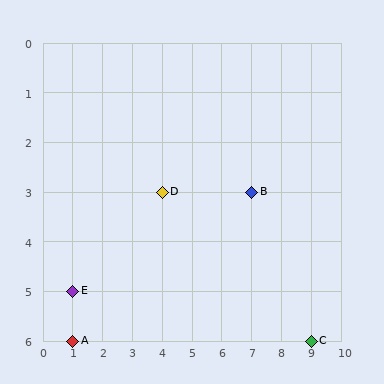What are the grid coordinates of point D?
Point D is at grid coordinates (4, 3).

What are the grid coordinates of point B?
Point B is at grid coordinates (7, 3).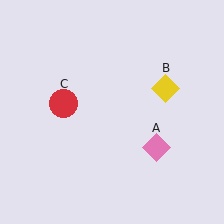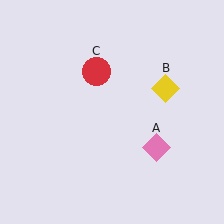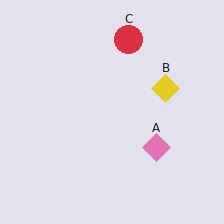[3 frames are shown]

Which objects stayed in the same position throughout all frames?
Pink diamond (object A) and yellow diamond (object B) remained stationary.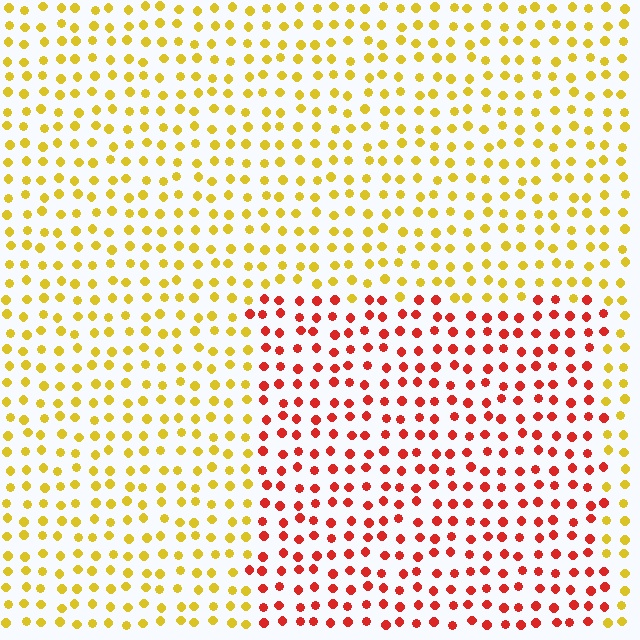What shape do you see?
I see a rectangle.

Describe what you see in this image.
The image is filled with small yellow elements in a uniform arrangement. A rectangle-shaped region is visible where the elements are tinted to a slightly different hue, forming a subtle color boundary.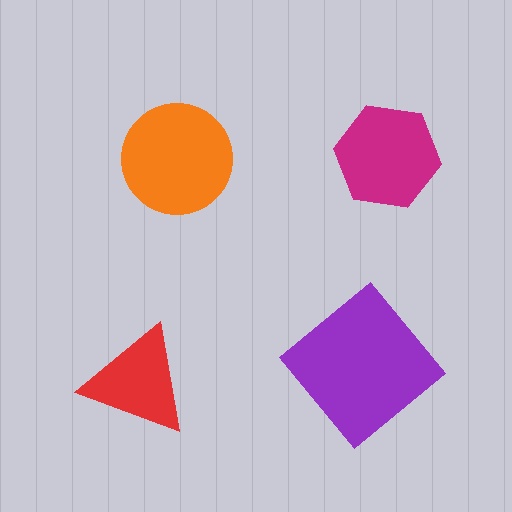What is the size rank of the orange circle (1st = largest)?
2nd.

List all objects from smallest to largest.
The red triangle, the magenta hexagon, the orange circle, the purple diamond.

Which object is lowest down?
The red triangle is bottommost.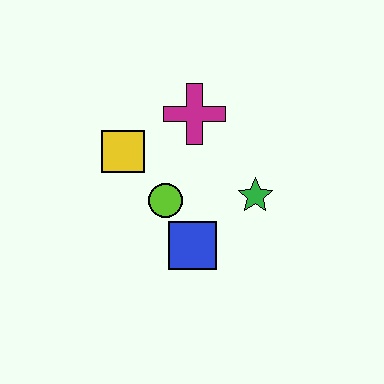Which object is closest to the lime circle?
The blue square is closest to the lime circle.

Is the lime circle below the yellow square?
Yes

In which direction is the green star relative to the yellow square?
The green star is to the right of the yellow square.